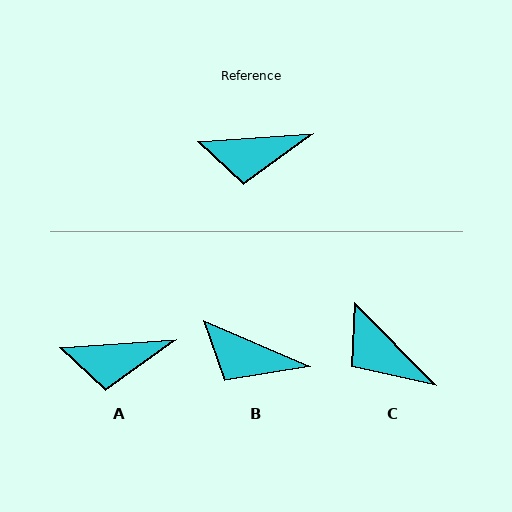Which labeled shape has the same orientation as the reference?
A.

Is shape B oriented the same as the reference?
No, it is off by about 27 degrees.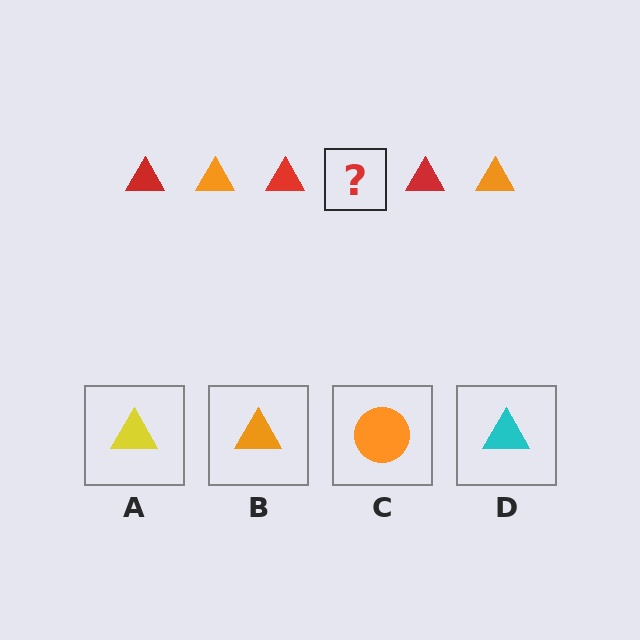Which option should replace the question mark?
Option B.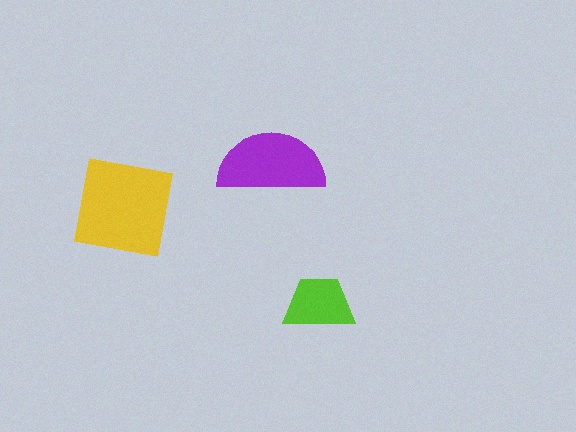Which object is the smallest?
The lime trapezoid.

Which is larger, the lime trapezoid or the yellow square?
The yellow square.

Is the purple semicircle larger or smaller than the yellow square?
Smaller.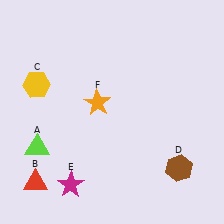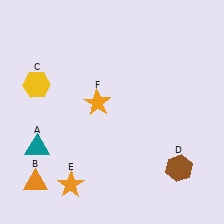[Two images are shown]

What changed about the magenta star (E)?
In Image 1, E is magenta. In Image 2, it changed to orange.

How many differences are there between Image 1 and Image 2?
There are 3 differences between the two images.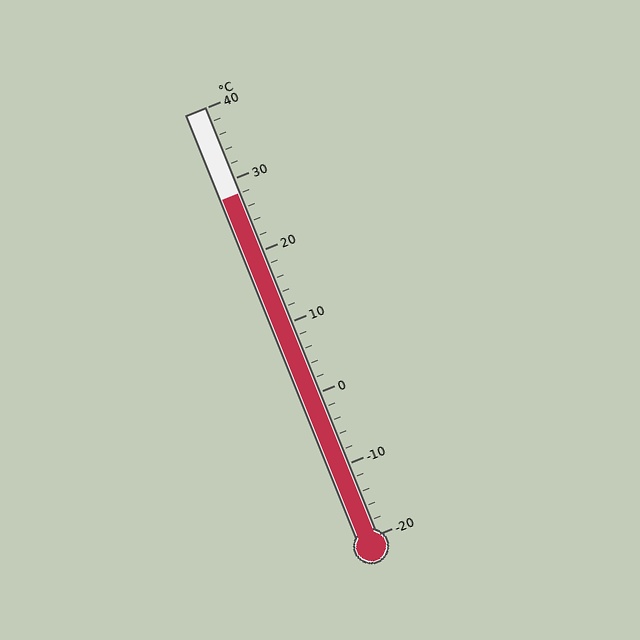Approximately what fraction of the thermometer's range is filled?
The thermometer is filled to approximately 80% of its range.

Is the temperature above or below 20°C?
The temperature is above 20°C.